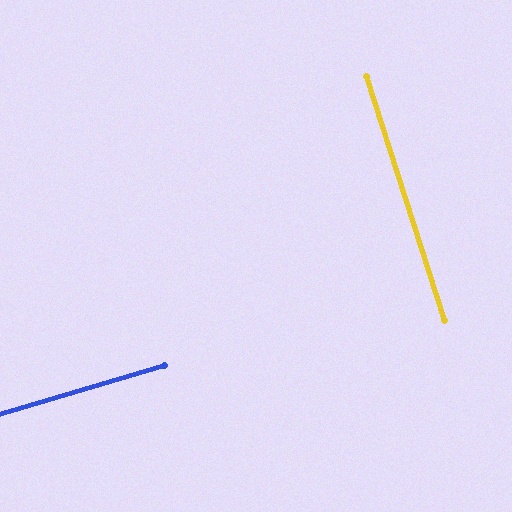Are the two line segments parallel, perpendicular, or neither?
Perpendicular — they meet at approximately 89°.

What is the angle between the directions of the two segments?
Approximately 89 degrees.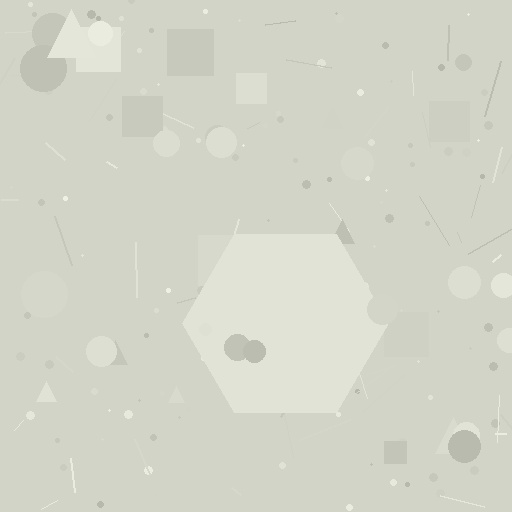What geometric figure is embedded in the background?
A hexagon is embedded in the background.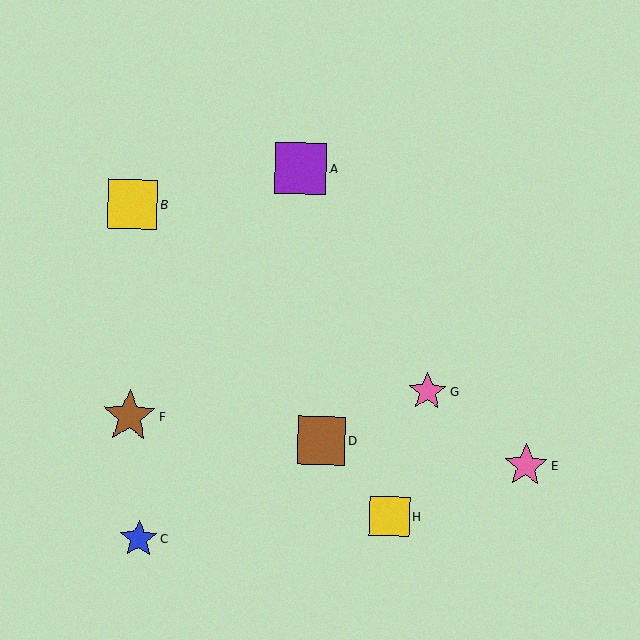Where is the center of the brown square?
The center of the brown square is at (321, 441).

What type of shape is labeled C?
Shape C is a blue star.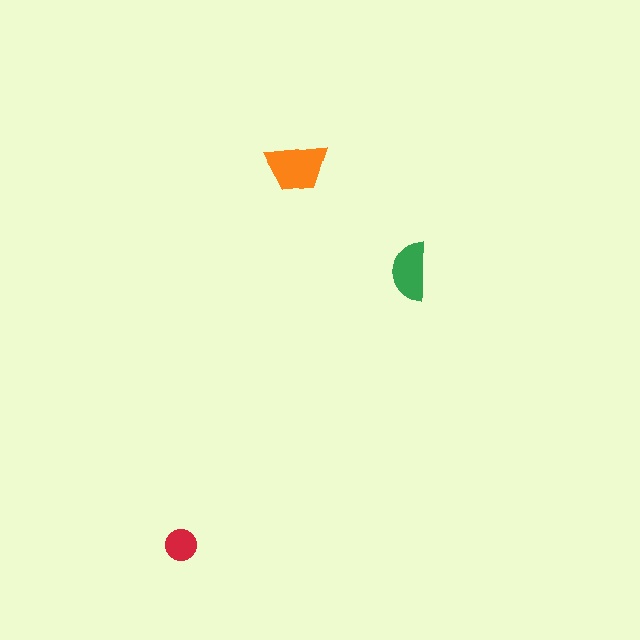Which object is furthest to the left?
The red circle is leftmost.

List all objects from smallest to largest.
The red circle, the green semicircle, the orange trapezoid.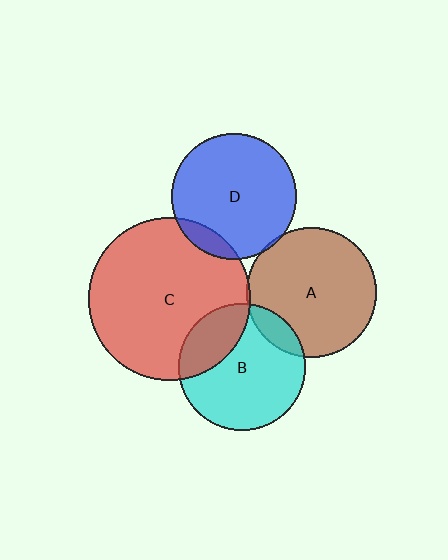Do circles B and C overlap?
Yes.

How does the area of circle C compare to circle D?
Approximately 1.7 times.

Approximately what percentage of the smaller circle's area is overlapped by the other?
Approximately 25%.